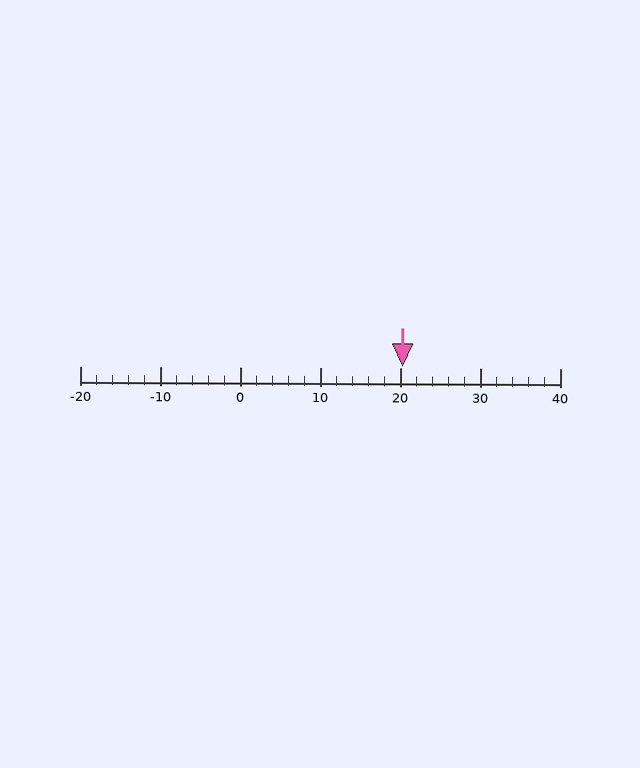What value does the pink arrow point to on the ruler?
The pink arrow points to approximately 20.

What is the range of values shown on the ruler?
The ruler shows values from -20 to 40.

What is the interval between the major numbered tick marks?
The major tick marks are spaced 10 units apart.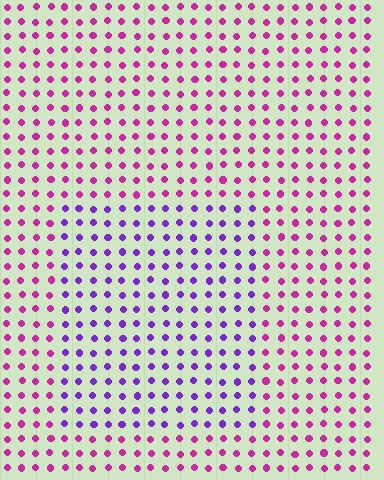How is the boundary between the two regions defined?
The boundary is defined purely by a slight shift in hue (about 43 degrees). Spacing, size, and orientation are identical on both sides.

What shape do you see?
I see a rectangle.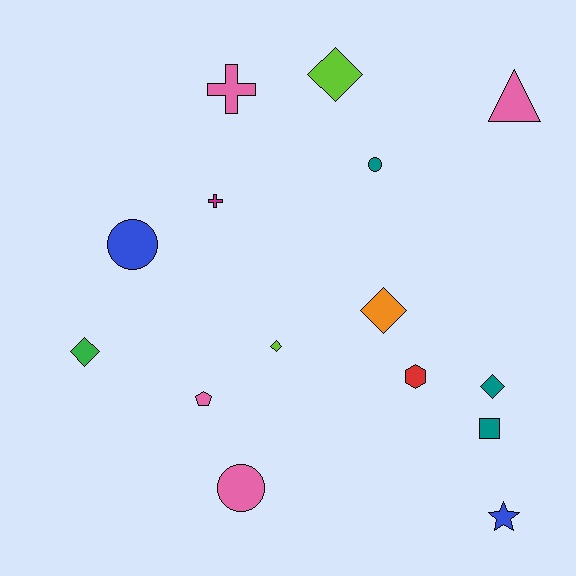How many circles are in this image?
There are 3 circles.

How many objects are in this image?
There are 15 objects.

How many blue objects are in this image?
There are 2 blue objects.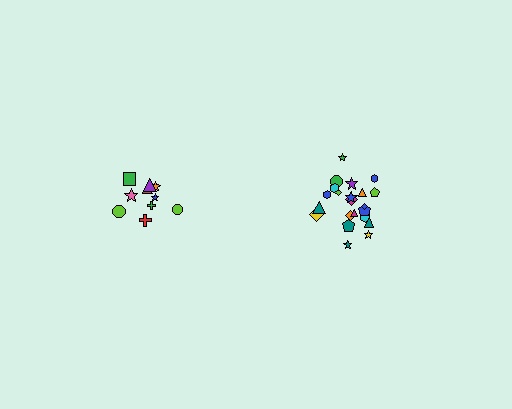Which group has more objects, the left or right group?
The right group.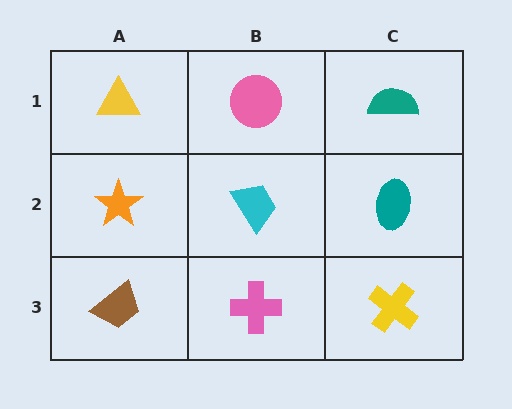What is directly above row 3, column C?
A teal ellipse.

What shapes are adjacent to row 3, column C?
A teal ellipse (row 2, column C), a pink cross (row 3, column B).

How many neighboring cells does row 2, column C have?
3.